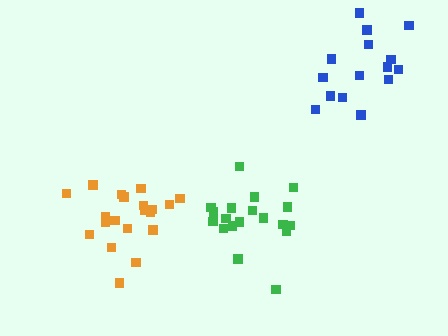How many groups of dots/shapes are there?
There are 3 groups.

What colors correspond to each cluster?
The clusters are colored: orange, blue, green.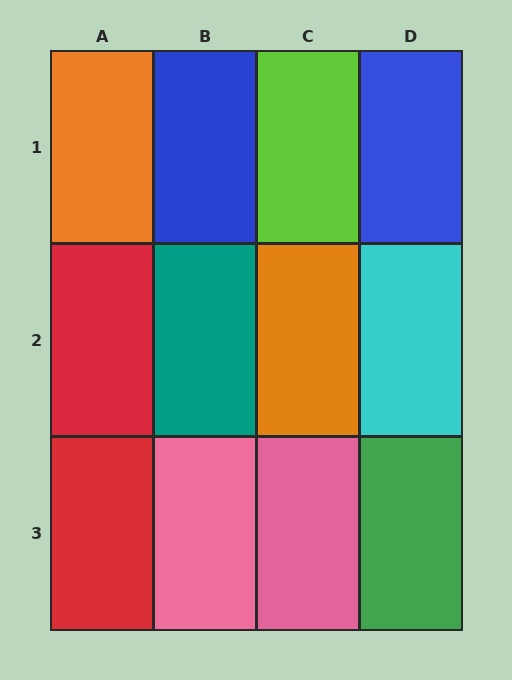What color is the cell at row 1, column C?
Lime.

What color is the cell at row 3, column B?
Pink.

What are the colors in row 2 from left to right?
Red, teal, orange, cyan.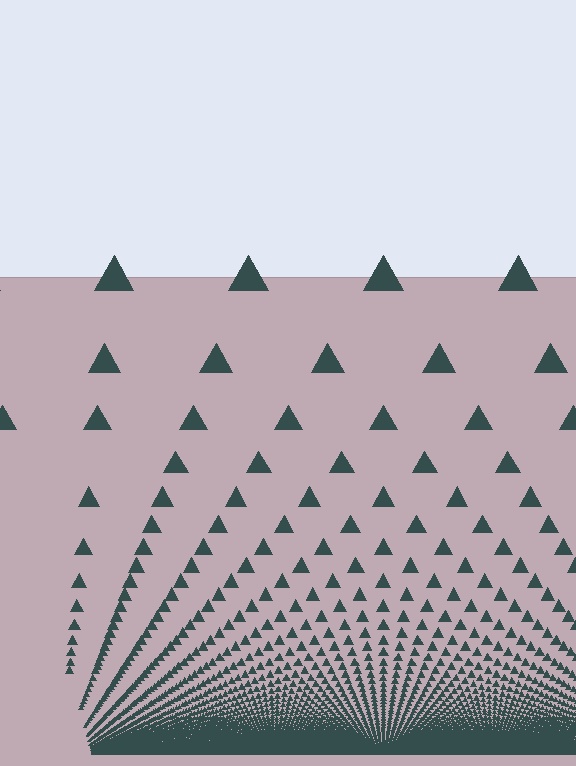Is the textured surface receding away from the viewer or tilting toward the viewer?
The surface appears to tilt toward the viewer. Texture elements get larger and sparser toward the top.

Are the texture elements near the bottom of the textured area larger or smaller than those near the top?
Smaller. The gradient is inverted — elements near the bottom are smaller and denser.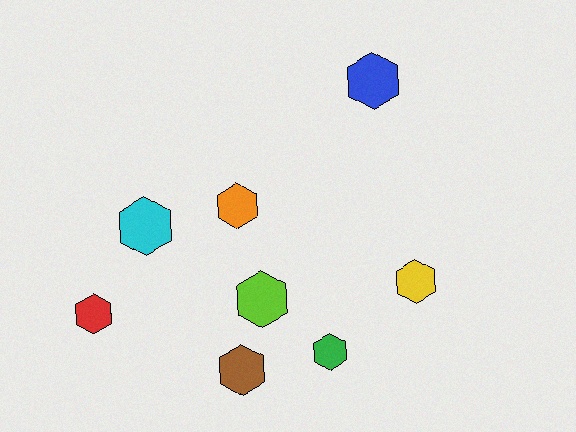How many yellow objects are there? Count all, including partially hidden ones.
There is 1 yellow object.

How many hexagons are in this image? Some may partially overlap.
There are 8 hexagons.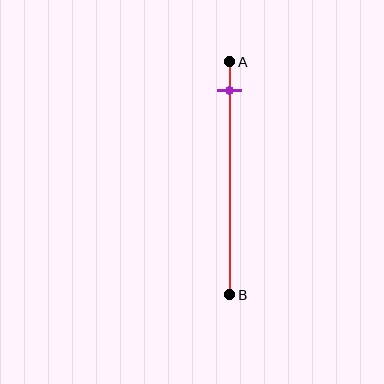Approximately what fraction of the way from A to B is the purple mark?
The purple mark is approximately 10% of the way from A to B.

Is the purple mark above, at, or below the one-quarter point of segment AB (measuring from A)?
The purple mark is above the one-quarter point of segment AB.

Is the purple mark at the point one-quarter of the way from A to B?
No, the mark is at about 10% from A, not at the 25% one-quarter point.